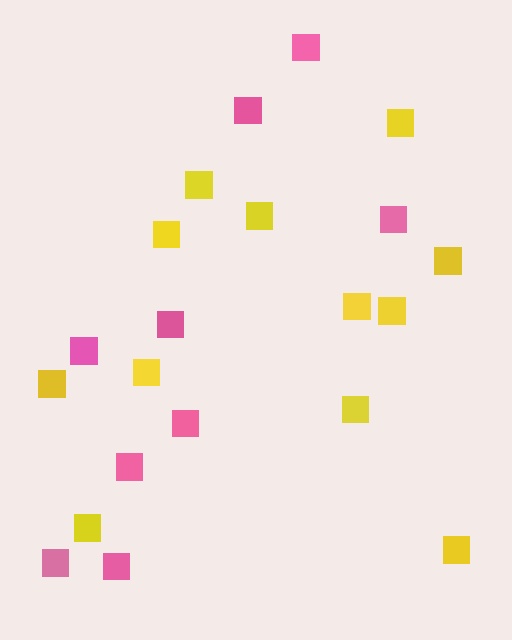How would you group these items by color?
There are 2 groups: one group of pink squares (9) and one group of yellow squares (12).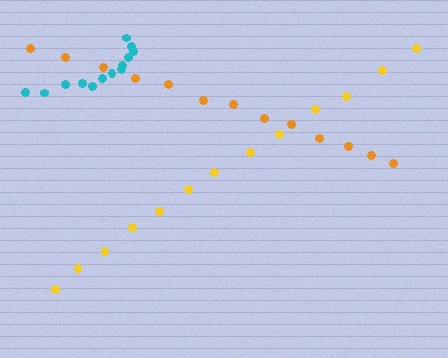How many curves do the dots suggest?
There are 3 distinct paths.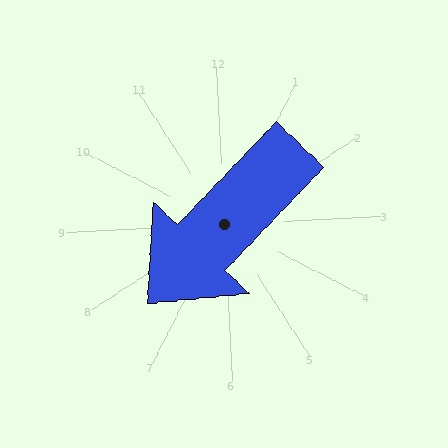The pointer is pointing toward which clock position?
Roughly 8 o'clock.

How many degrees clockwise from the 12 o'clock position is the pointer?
Approximately 227 degrees.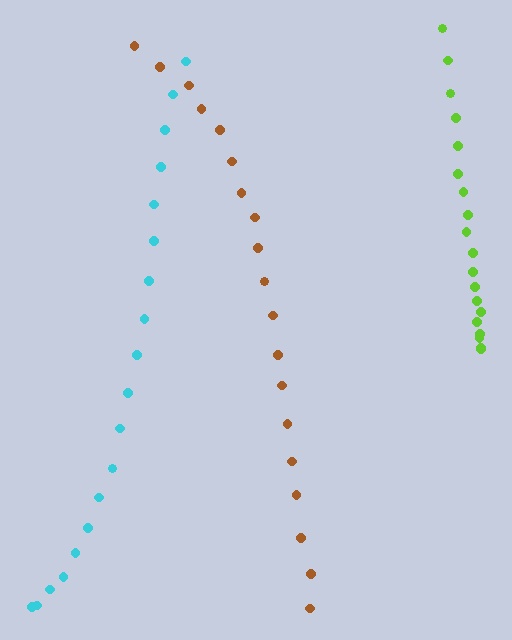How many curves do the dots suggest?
There are 3 distinct paths.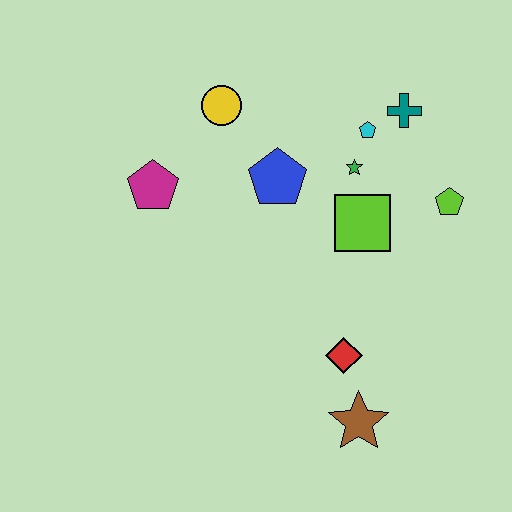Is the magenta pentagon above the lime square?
Yes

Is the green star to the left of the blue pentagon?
No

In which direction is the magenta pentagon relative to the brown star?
The magenta pentagon is above the brown star.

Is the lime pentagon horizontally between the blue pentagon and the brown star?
No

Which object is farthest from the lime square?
The magenta pentagon is farthest from the lime square.